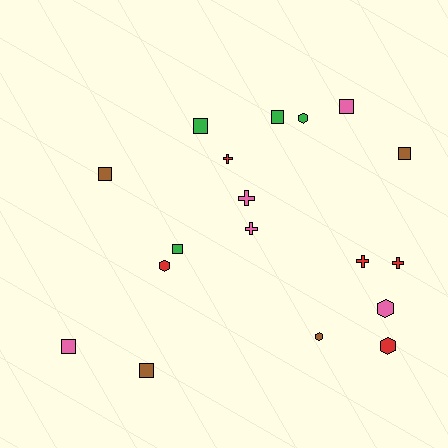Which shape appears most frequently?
Square, with 8 objects.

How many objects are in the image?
There are 18 objects.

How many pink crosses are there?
There are 2 pink crosses.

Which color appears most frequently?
Pink, with 5 objects.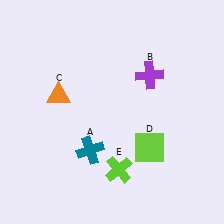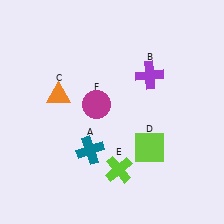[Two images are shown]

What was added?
A magenta circle (F) was added in Image 2.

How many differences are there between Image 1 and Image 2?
There is 1 difference between the two images.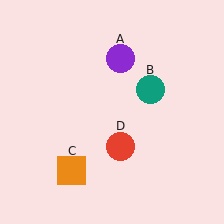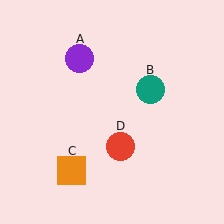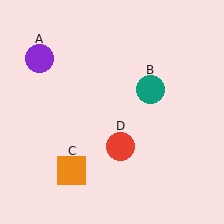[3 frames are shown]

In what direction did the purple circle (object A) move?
The purple circle (object A) moved left.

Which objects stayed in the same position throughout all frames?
Teal circle (object B) and orange square (object C) and red circle (object D) remained stationary.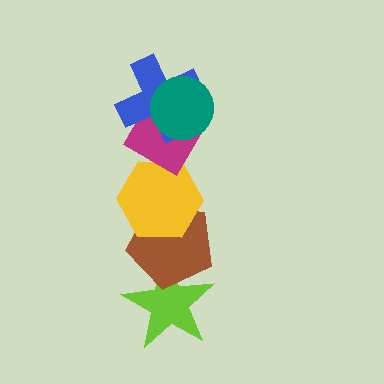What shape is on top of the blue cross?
The teal circle is on top of the blue cross.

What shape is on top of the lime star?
The brown pentagon is on top of the lime star.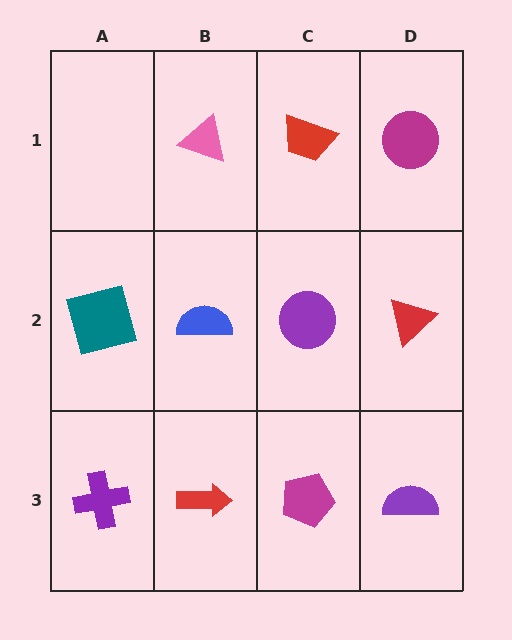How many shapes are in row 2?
4 shapes.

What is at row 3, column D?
A purple semicircle.